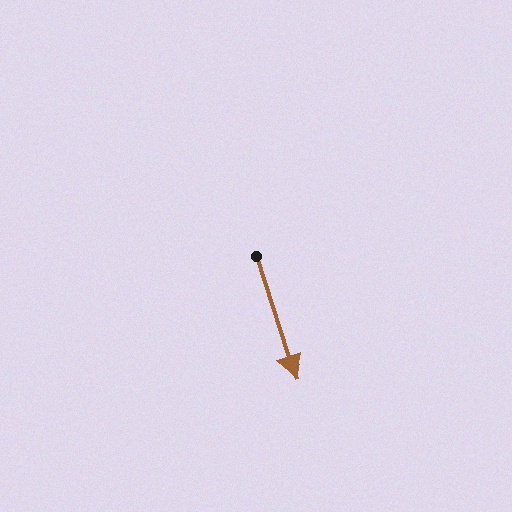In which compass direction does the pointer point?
South.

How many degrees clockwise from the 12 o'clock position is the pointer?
Approximately 162 degrees.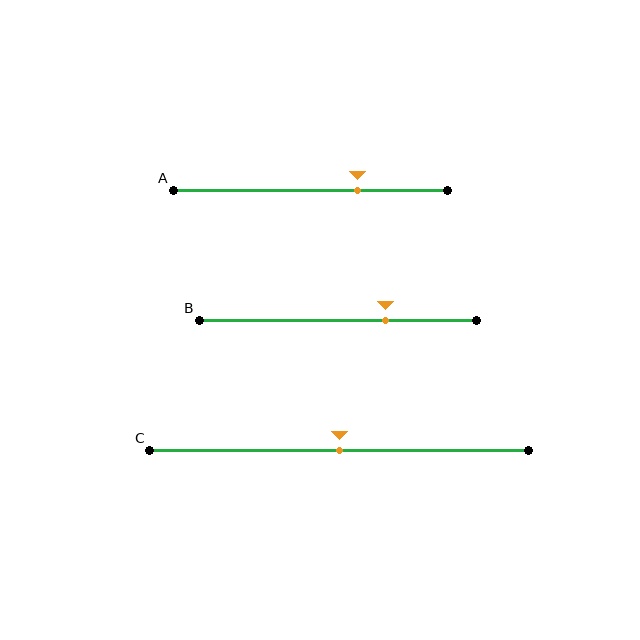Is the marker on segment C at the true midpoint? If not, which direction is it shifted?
Yes, the marker on segment C is at the true midpoint.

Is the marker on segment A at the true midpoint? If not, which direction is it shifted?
No, the marker on segment A is shifted to the right by about 17% of the segment length.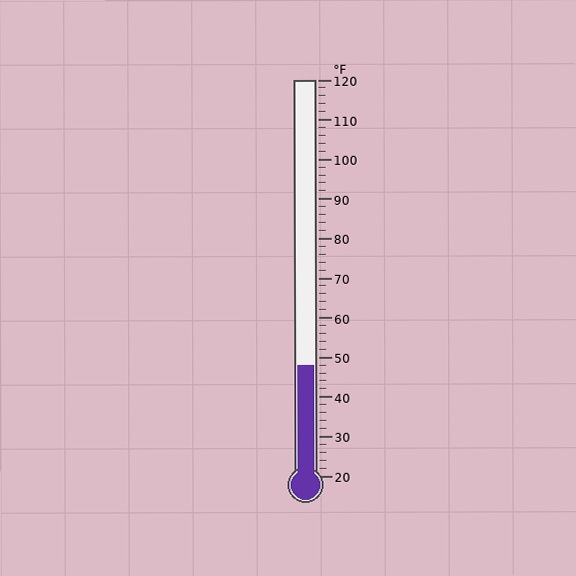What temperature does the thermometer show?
The thermometer shows approximately 48°F.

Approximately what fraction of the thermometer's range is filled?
The thermometer is filled to approximately 30% of its range.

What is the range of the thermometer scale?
The thermometer scale ranges from 20°F to 120°F.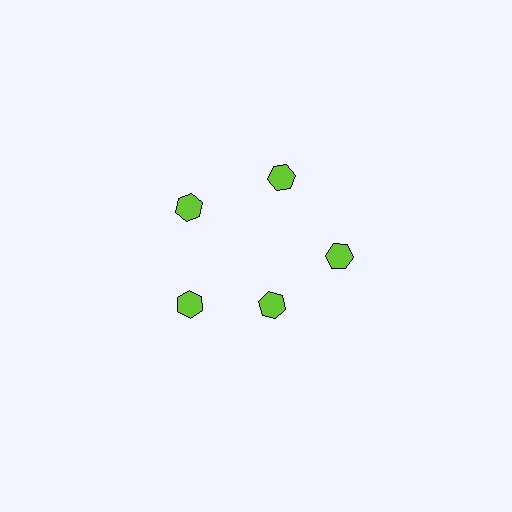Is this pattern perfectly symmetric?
No. The 5 lime hexagons are arranged in a ring, but one element near the 5 o'clock position is pulled inward toward the center, breaking the 5-fold rotational symmetry.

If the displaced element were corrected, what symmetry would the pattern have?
It would have 5-fold rotational symmetry — the pattern would map onto itself every 72 degrees.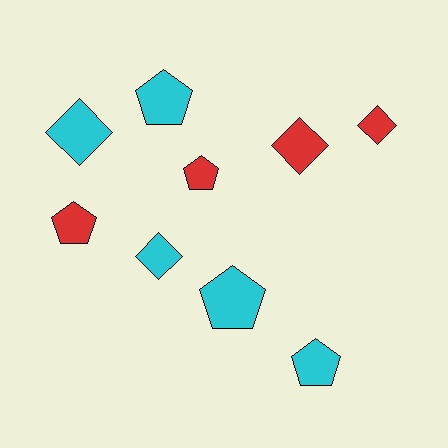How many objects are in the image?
There are 9 objects.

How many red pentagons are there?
There are 2 red pentagons.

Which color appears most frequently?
Cyan, with 5 objects.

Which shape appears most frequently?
Pentagon, with 5 objects.